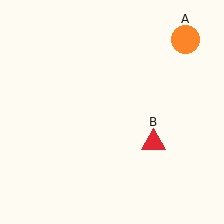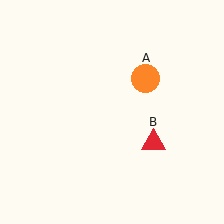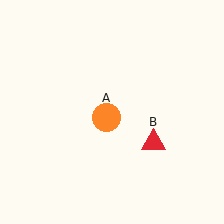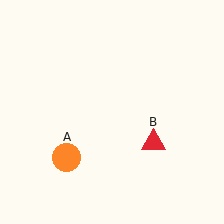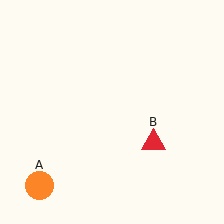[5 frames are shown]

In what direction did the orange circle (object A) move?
The orange circle (object A) moved down and to the left.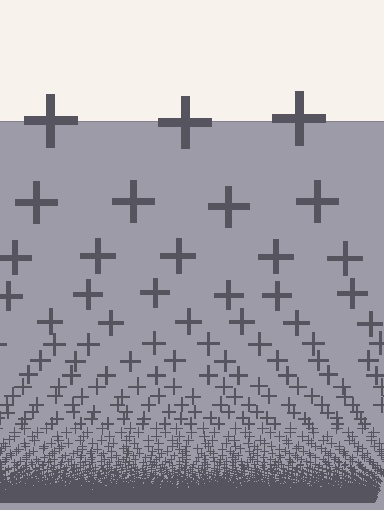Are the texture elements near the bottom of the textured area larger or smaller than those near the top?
Smaller. The gradient is inverted — elements near the bottom are smaller and denser.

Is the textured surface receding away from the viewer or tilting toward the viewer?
The surface appears to tilt toward the viewer. Texture elements get larger and sparser toward the top.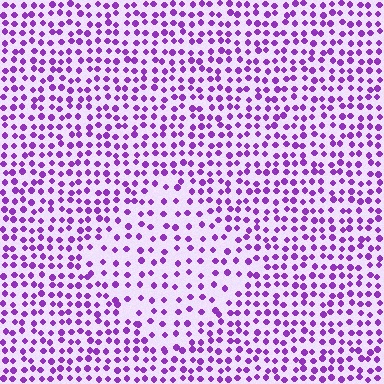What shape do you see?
I see a diamond.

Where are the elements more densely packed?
The elements are more densely packed outside the diamond boundary.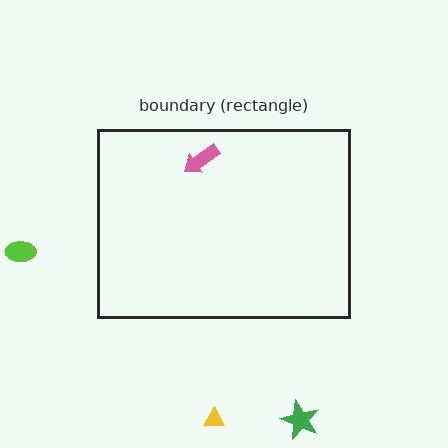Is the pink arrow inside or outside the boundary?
Inside.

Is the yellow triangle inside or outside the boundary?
Outside.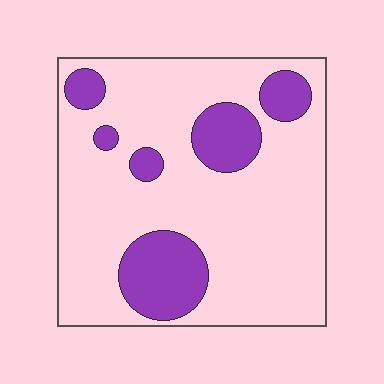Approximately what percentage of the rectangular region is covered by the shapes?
Approximately 20%.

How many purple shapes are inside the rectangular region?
6.